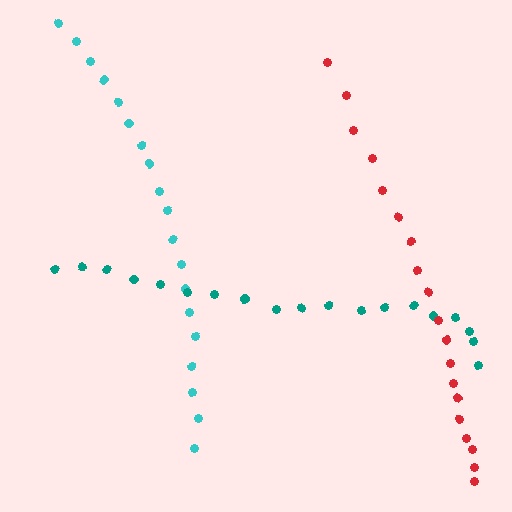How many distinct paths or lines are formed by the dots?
There are 3 distinct paths.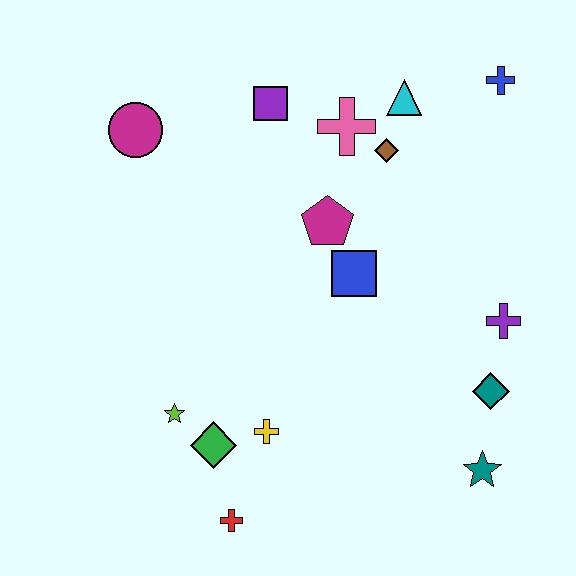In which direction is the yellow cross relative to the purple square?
The yellow cross is below the purple square.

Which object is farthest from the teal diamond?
The magenta circle is farthest from the teal diamond.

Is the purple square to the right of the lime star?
Yes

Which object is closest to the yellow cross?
The green diamond is closest to the yellow cross.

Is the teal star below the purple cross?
Yes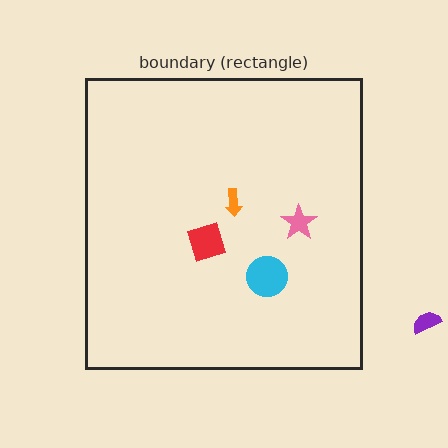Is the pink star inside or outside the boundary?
Inside.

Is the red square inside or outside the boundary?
Inside.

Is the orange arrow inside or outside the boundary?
Inside.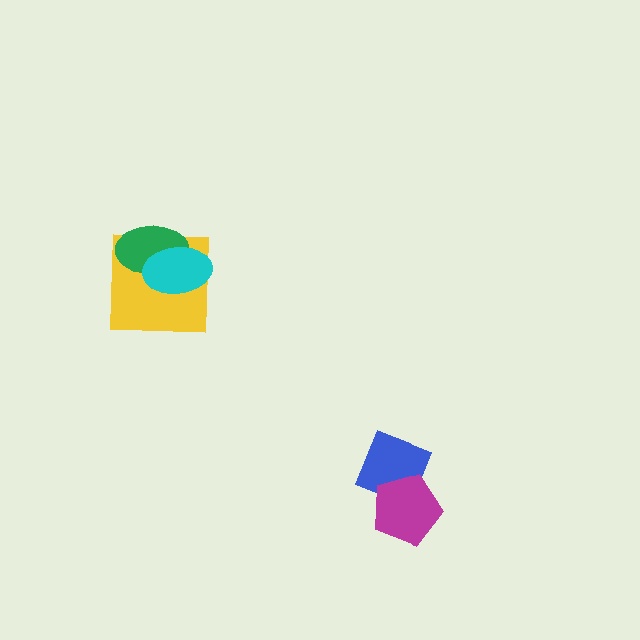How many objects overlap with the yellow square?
2 objects overlap with the yellow square.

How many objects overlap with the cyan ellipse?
2 objects overlap with the cyan ellipse.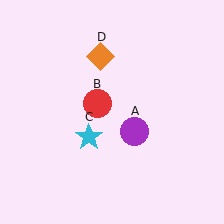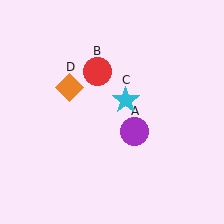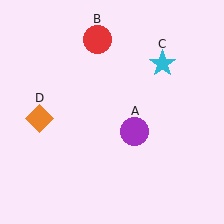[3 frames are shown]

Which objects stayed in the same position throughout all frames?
Purple circle (object A) remained stationary.